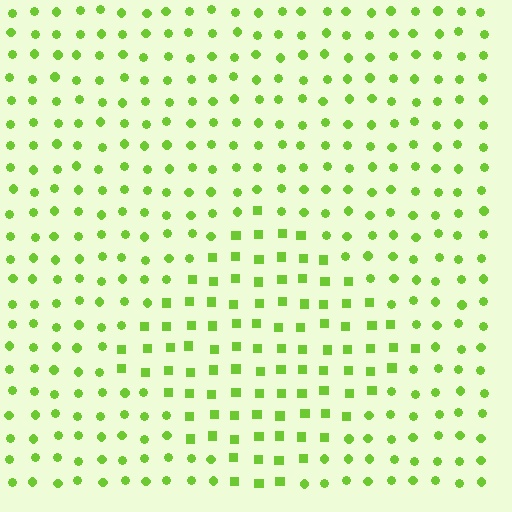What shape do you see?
I see a diamond.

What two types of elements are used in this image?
The image uses squares inside the diamond region and circles outside it.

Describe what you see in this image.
The image is filled with small lime elements arranged in a uniform grid. A diamond-shaped region contains squares, while the surrounding area contains circles. The boundary is defined purely by the change in element shape.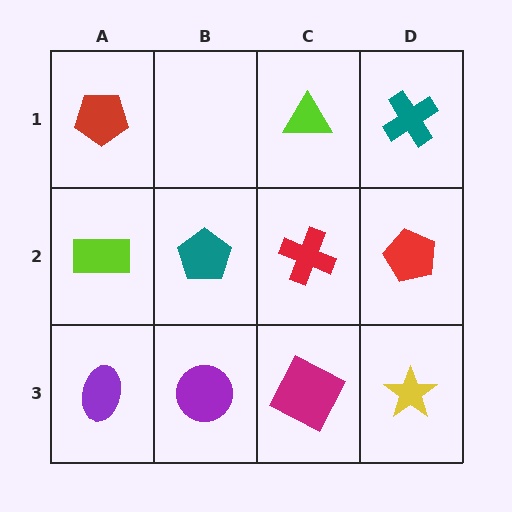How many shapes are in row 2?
4 shapes.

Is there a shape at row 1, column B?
No, that cell is empty.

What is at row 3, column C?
A magenta square.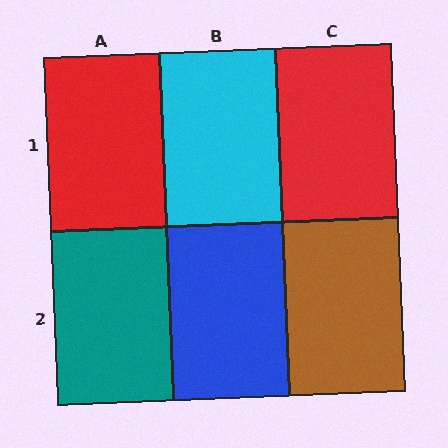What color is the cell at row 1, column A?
Red.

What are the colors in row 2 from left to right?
Teal, blue, brown.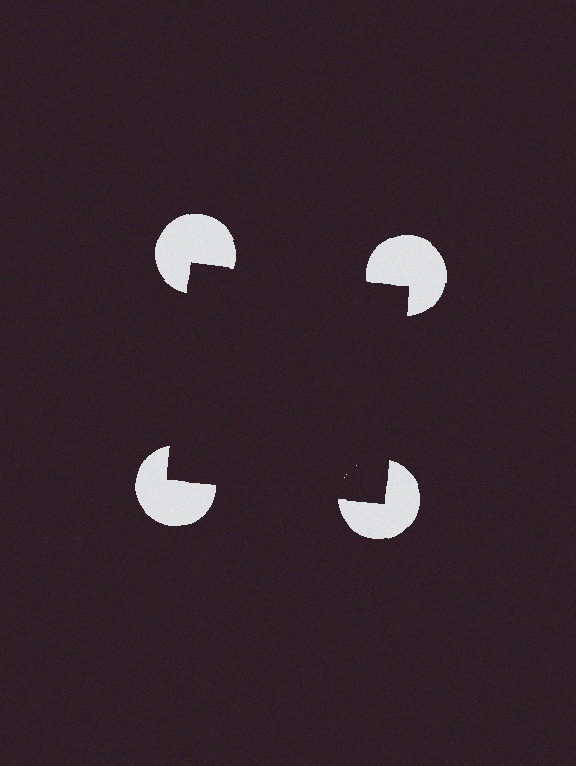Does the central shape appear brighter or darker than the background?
It typically appears slightly darker than the background, even though no actual brightness change is drawn.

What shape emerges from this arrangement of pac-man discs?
An illusory square — its edges are inferred from the aligned wedge cuts in the pac-man discs, not physically drawn.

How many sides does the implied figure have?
4 sides.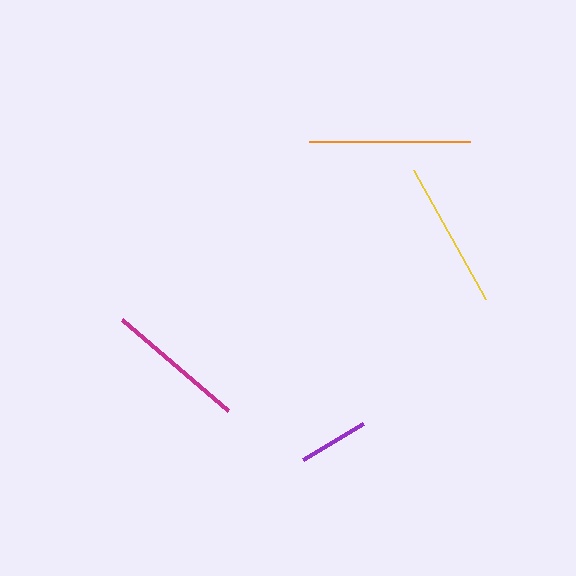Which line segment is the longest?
The orange line is the longest at approximately 161 pixels.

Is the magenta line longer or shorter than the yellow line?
The yellow line is longer than the magenta line.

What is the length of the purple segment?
The purple segment is approximately 70 pixels long.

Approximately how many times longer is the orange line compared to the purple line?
The orange line is approximately 2.3 times the length of the purple line.